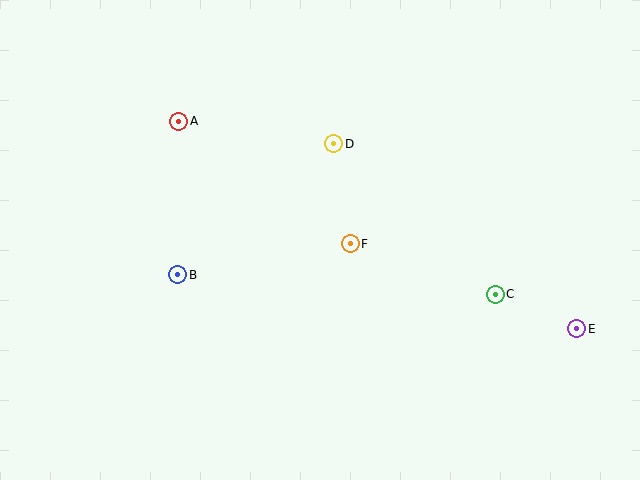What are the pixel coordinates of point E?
Point E is at (577, 329).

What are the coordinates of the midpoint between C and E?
The midpoint between C and E is at (536, 312).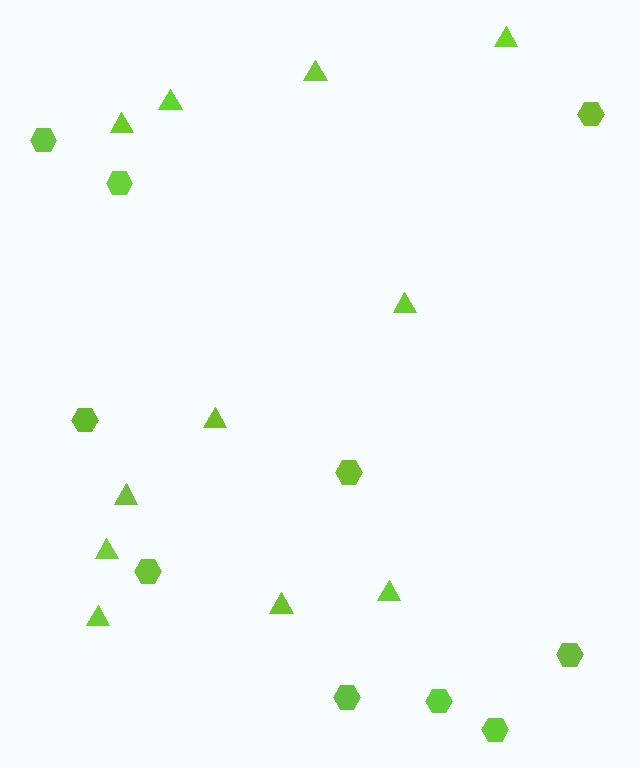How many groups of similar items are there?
There are 2 groups: one group of triangles (11) and one group of hexagons (10).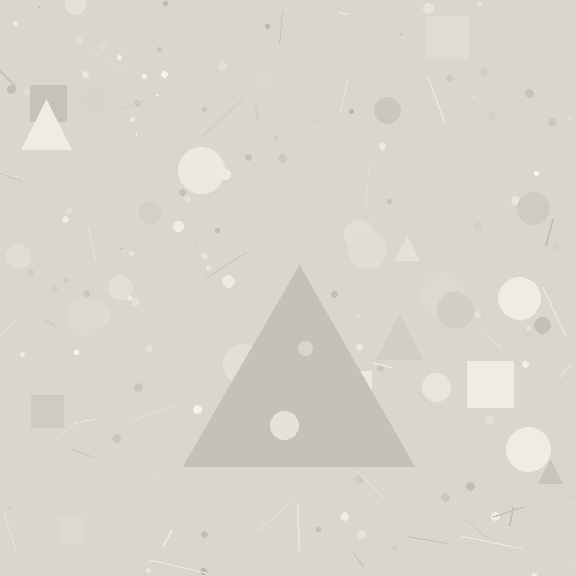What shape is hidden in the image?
A triangle is hidden in the image.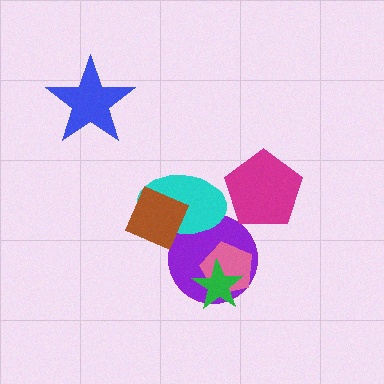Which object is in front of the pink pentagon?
The green star is in front of the pink pentagon.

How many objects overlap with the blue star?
0 objects overlap with the blue star.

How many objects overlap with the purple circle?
4 objects overlap with the purple circle.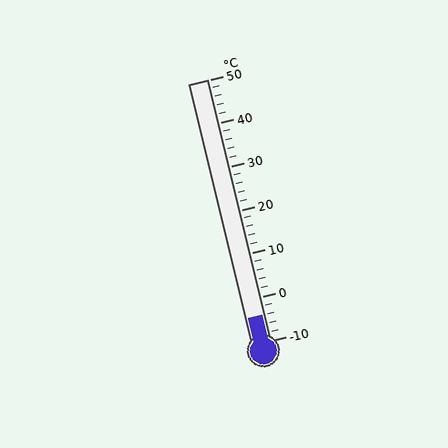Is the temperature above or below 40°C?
The temperature is below 40°C.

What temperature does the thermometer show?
The thermometer shows approximately -4°C.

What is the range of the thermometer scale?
The thermometer scale ranges from -10°C to 50°C.